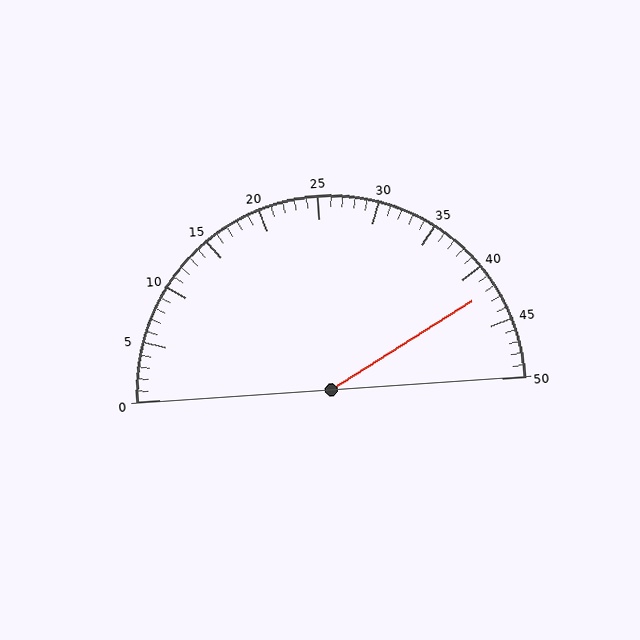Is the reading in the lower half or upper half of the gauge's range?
The reading is in the upper half of the range (0 to 50).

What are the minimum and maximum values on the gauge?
The gauge ranges from 0 to 50.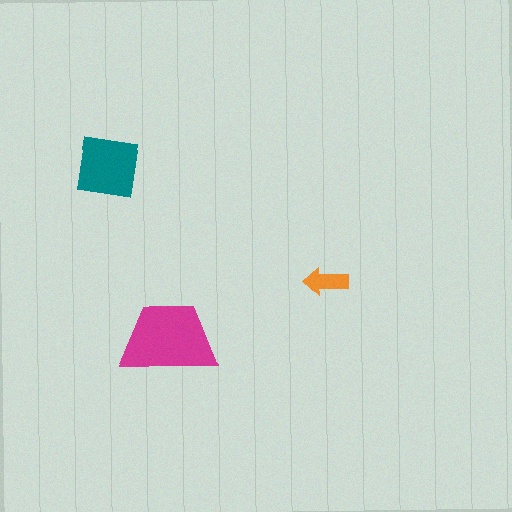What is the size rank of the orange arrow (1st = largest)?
3rd.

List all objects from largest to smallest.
The magenta trapezoid, the teal square, the orange arrow.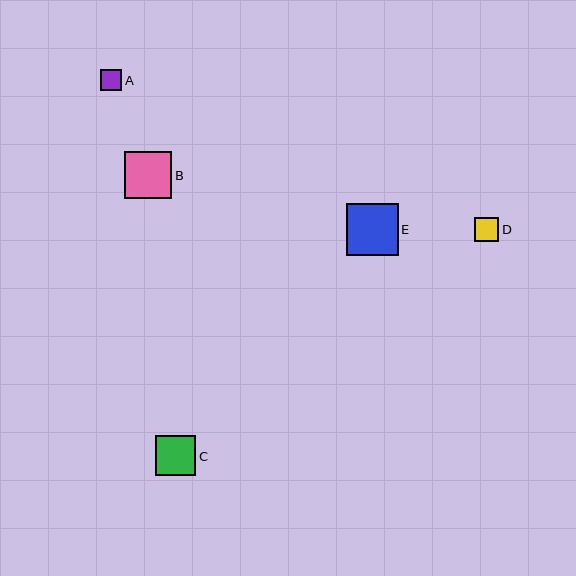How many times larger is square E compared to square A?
Square E is approximately 2.4 times the size of square A.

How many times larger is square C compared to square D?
Square C is approximately 1.6 times the size of square D.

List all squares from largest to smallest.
From largest to smallest: E, B, C, D, A.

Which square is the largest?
Square E is the largest with a size of approximately 52 pixels.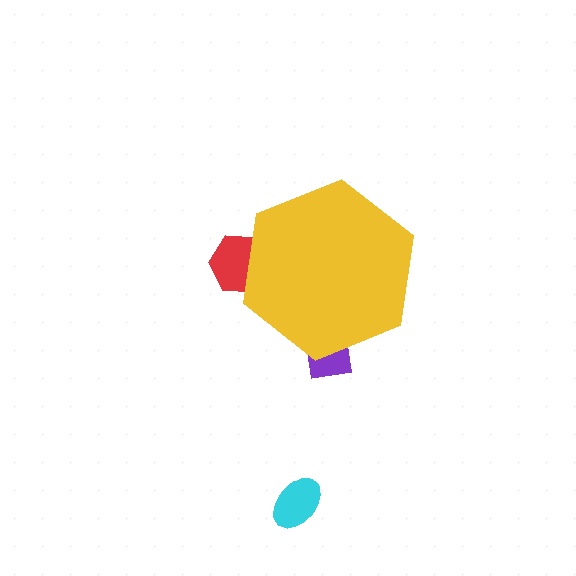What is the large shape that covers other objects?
A yellow hexagon.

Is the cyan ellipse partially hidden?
No, the cyan ellipse is fully visible.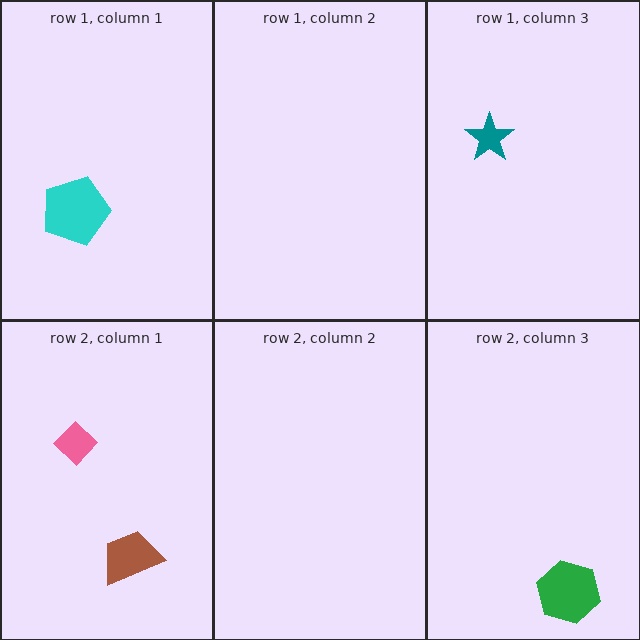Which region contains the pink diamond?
The row 2, column 1 region.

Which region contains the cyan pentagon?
The row 1, column 1 region.